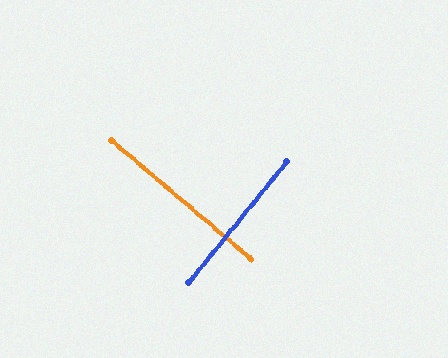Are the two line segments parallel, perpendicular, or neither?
Perpendicular — they meet at approximately 88°.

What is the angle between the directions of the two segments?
Approximately 88 degrees.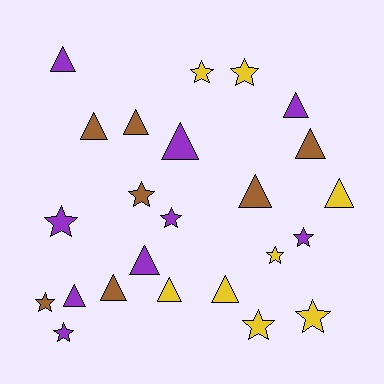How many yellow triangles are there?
There are 3 yellow triangles.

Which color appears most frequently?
Purple, with 9 objects.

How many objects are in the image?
There are 24 objects.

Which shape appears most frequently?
Triangle, with 13 objects.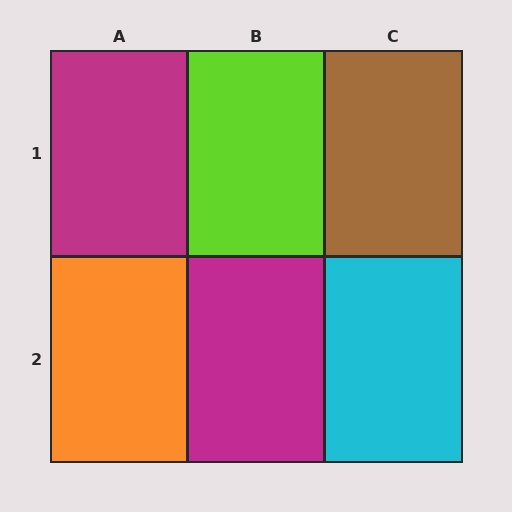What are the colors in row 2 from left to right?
Orange, magenta, cyan.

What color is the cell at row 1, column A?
Magenta.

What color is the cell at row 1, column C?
Brown.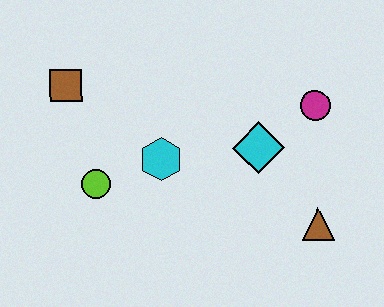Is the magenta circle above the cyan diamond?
Yes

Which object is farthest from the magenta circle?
The brown square is farthest from the magenta circle.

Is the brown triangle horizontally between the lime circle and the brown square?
No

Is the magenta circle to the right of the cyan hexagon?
Yes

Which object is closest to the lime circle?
The cyan hexagon is closest to the lime circle.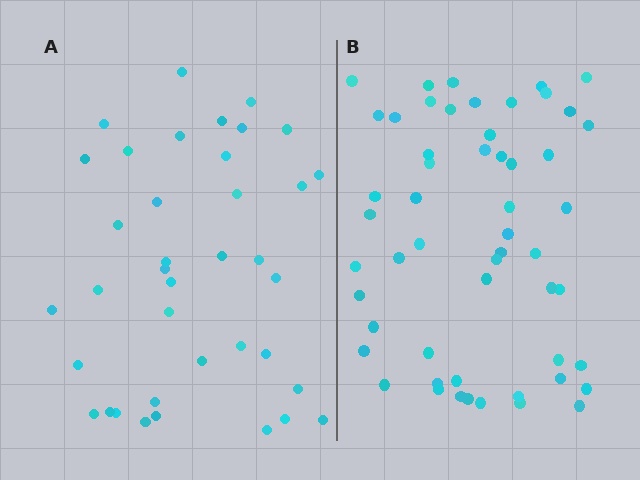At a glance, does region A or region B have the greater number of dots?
Region B (the right region) has more dots.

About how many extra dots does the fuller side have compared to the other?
Region B has approximately 15 more dots than region A.